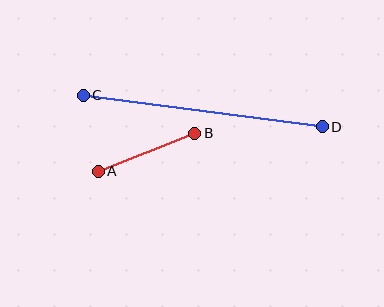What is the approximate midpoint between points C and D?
The midpoint is at approximately (203, 111) pixels.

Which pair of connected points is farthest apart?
Points C and D are farthest apart.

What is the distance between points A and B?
The distance is approximately 104 pixels.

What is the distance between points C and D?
The distance is approximately 241 pixels.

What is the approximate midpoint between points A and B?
The midpoint is at approximately (147, 152) pixels.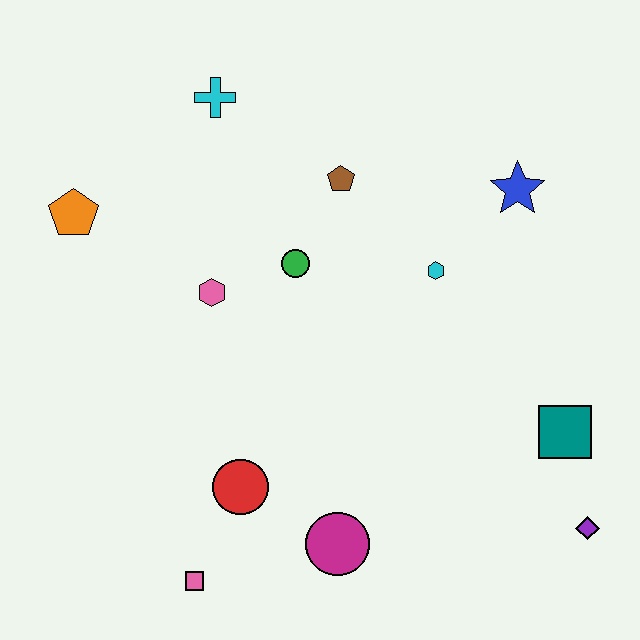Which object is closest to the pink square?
The red circle is closest to the pink square.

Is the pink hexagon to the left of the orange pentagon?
No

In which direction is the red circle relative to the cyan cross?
The red circle is below the cyan cross.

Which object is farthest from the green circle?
The purple diamond is farthest from the green circle.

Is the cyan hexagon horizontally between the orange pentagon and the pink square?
No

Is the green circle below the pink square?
No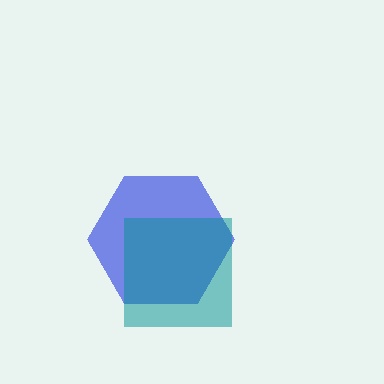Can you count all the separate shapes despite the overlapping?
Yes, there are 2 separate shapes.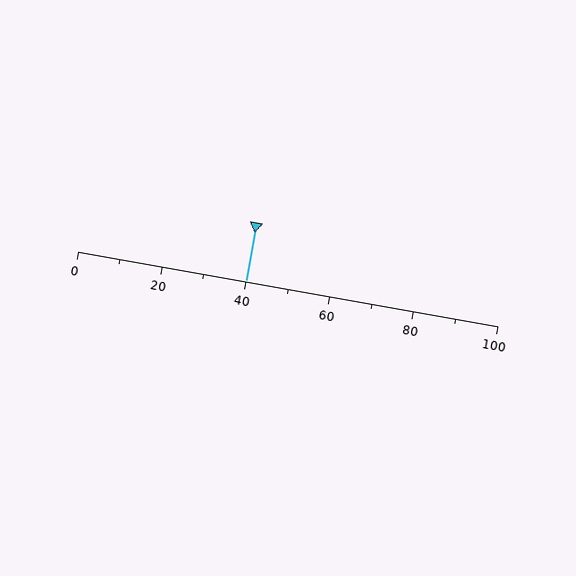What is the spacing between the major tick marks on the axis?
The major ticks are spaced 20 apart.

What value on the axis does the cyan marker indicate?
The marker indicates approximately 40.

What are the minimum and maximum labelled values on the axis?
The axis runs from 0 to 100.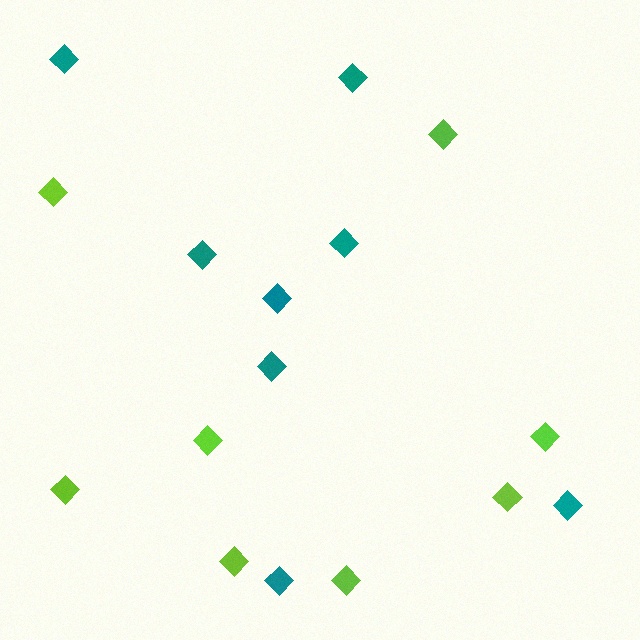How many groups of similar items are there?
There are 2 groups: one group of lime diamonds (8) and one group of teal diamonds (8).